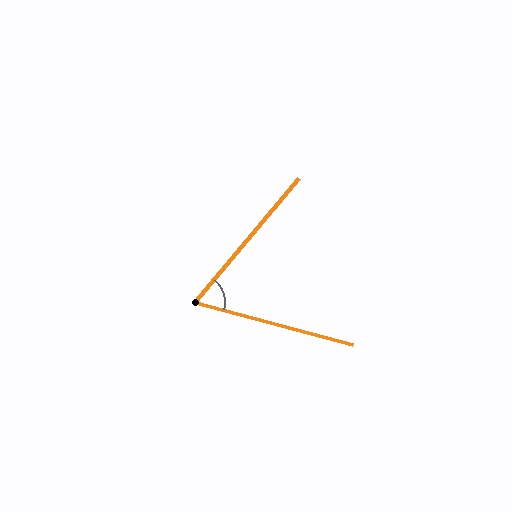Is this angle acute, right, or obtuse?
It is acute.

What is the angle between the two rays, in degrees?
Approximately 65 degrees.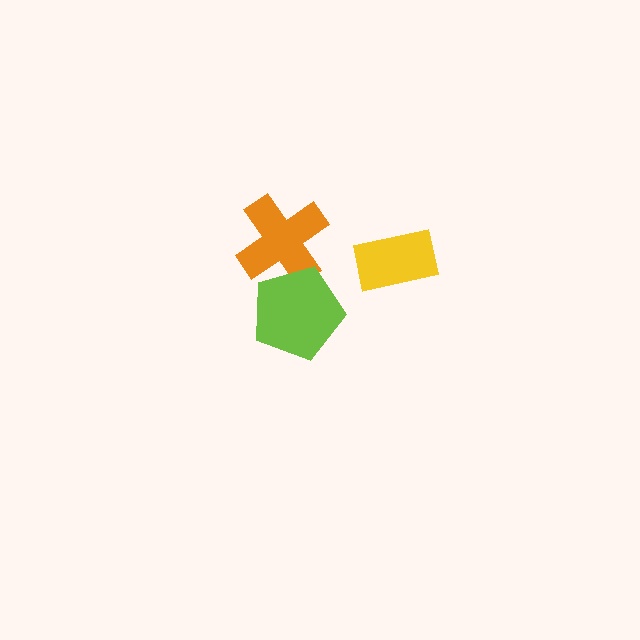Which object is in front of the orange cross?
The lime pentagon is in front of the orange cross.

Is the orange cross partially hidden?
Yes, it is partially covered by another shape.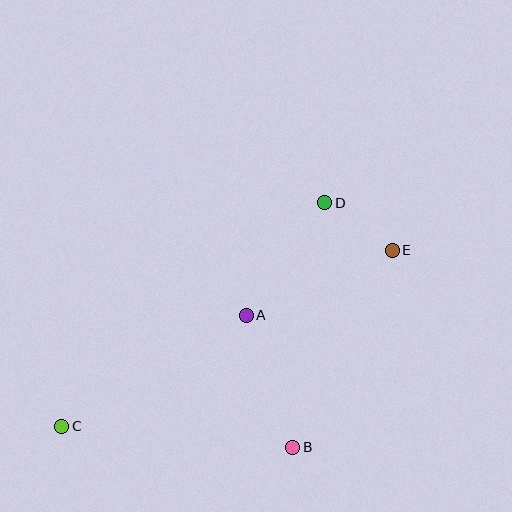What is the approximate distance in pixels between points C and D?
The distance between C and D is approximately 345 pixels.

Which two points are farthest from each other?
Points C and E are farthest from each other.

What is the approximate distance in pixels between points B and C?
The distance between B and C is approximately 232 pixels.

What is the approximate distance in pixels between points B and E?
The distance between B and E is approximately 221 pixels.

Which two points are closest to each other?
Points D and E are closest to each other.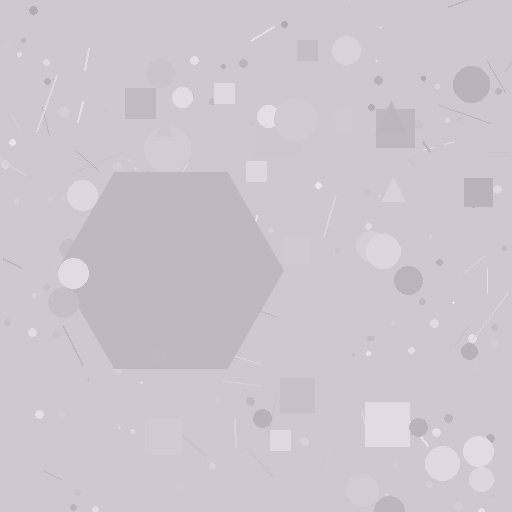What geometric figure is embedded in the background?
A hexagon is embedded in the background.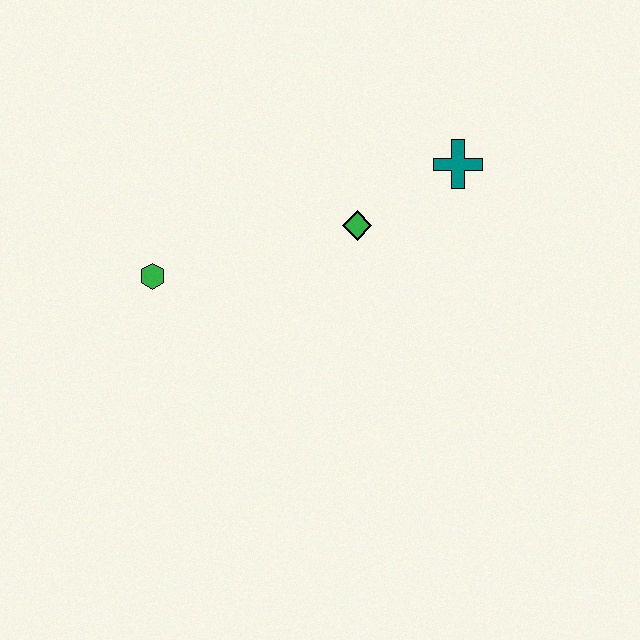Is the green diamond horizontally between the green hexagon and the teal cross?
Yes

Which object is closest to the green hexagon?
The green diamond is closest to the green hexagon.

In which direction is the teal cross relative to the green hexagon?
The teal cross is to the right of the green hexagon.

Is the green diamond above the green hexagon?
Yes